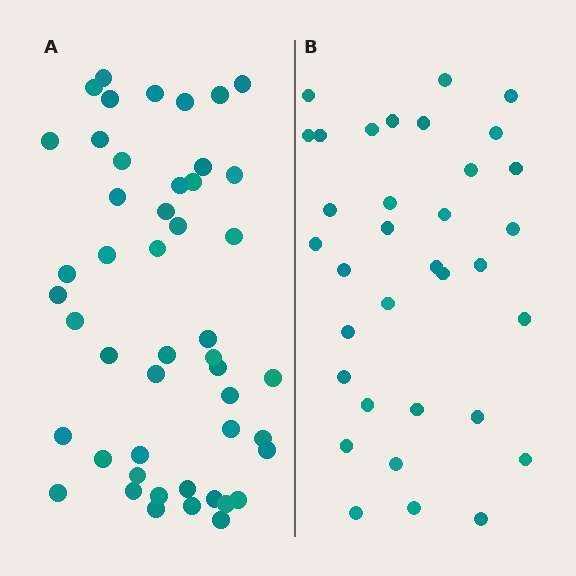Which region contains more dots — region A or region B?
Region A (the left region) has more dots.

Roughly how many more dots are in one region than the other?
Region A has approximately 15 more dots than region B.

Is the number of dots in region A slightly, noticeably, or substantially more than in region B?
Region A has noticeably more, but not dramatically so. The ratio is roughly 1.4 to 1.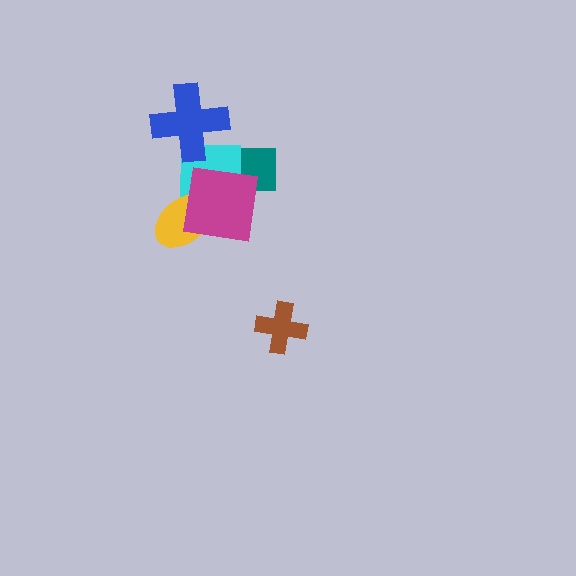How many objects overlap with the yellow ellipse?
2 objects overlap with the yellow ellipse.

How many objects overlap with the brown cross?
0 objects overlap with the brown cross.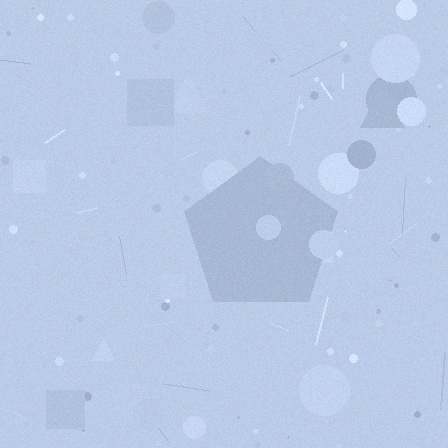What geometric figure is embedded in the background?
A pentagon is embedded in the background.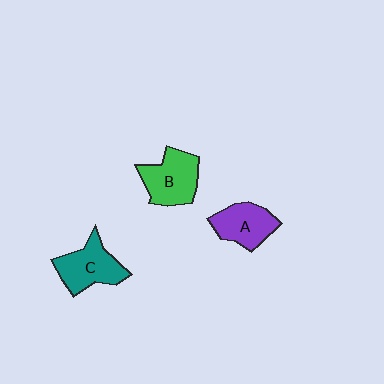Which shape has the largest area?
Shape B (green).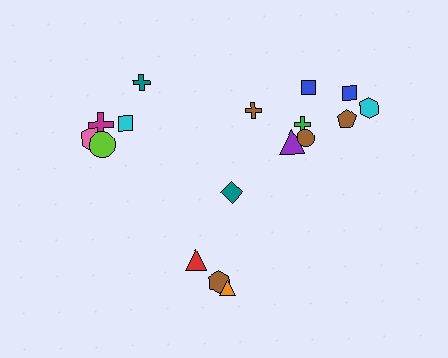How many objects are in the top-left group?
There are 5 objects.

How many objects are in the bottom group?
There are 4 objects.